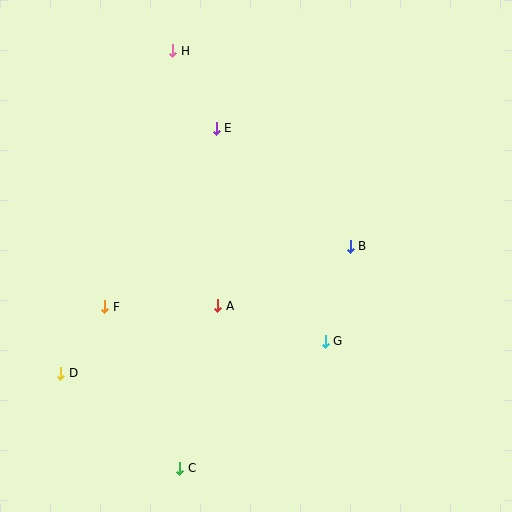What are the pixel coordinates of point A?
Point A is at (218, 306).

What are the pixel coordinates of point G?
Point G is at (325, 341).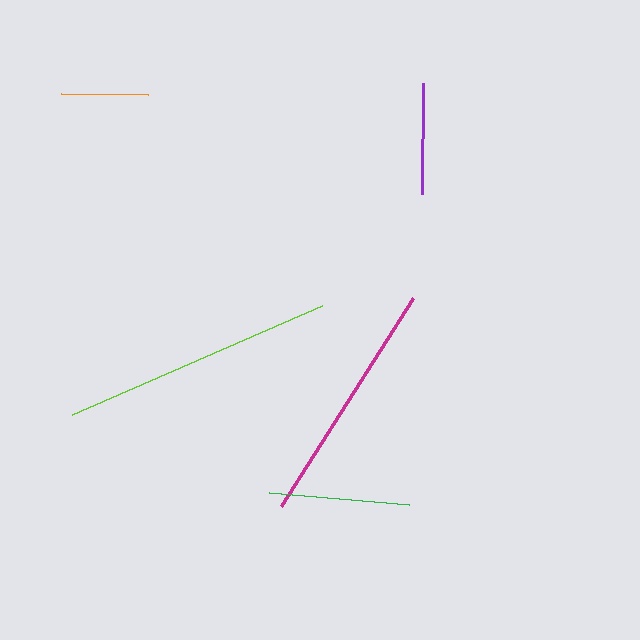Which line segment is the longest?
The lime line is the longest at approximately 273 pixels.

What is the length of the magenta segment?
The magenta segment is approximately 247 pixels long.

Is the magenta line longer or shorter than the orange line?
The magenta line is longer than the orange line.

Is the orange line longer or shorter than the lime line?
The lime line is longer than the orange line.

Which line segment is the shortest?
The orange line is the shortest at approximately 87 pixels.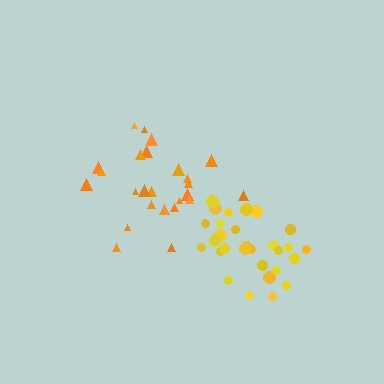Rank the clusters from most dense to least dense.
yellow, orange.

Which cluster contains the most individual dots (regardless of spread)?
Yellow (30).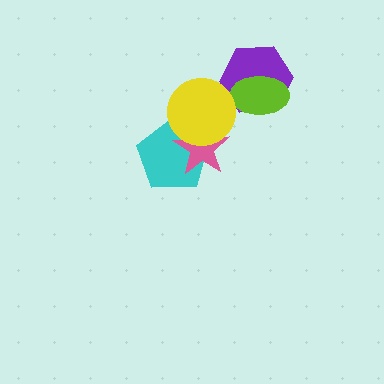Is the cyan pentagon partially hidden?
Yes, it is partially covered by another shape.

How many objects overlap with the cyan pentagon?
2 objects overlap with the cyan pentagon.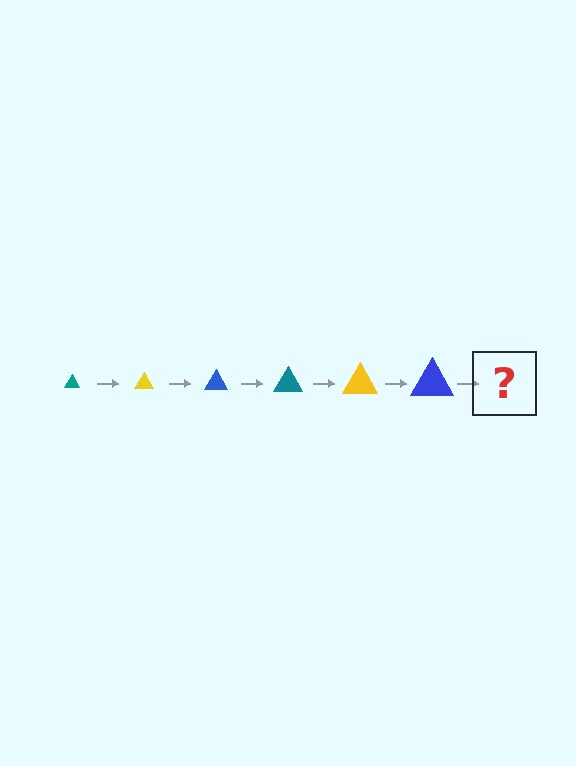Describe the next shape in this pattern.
It should be a teal triangle, larger than the previous one.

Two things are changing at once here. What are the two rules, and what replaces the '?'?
The two rules are that the triangle grows larger each step and the color cycles through teal, yellow, and blue. The '?' should be a teal triangle, larger than the previous one.